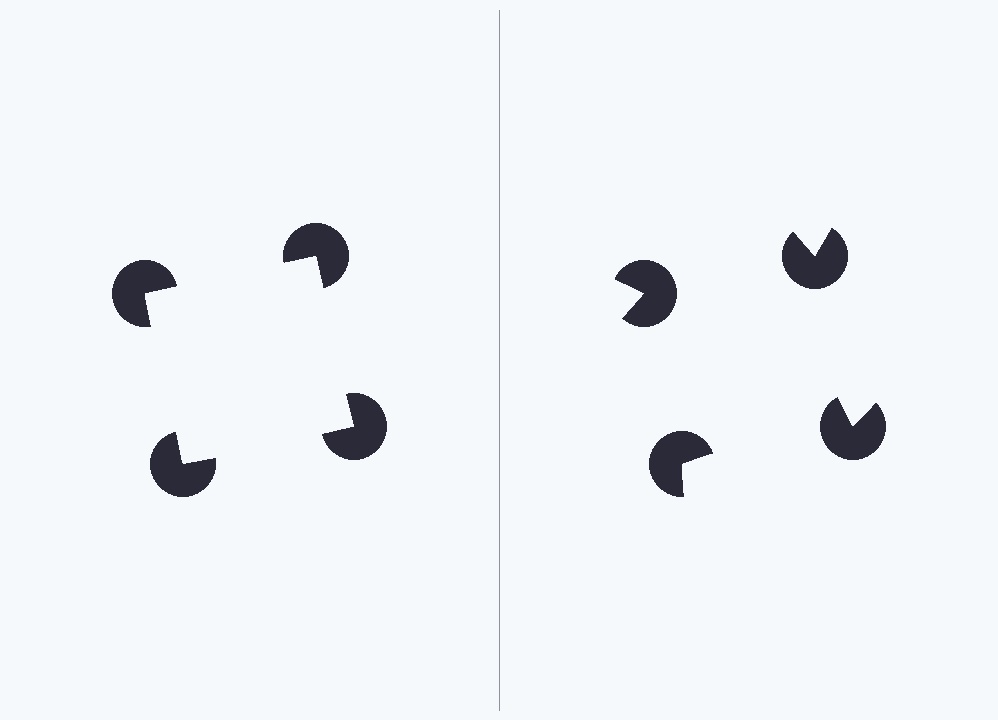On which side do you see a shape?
An illusory square appears on the left side. On the right side the wedge cuts are rotated, so no coherent shape forms.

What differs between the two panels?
The pac-man discs are positioned identically on both sides; only the wedge orientations differ. On the left they align to a square; on the right they are misaligned.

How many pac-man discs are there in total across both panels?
8 — 4 on each side.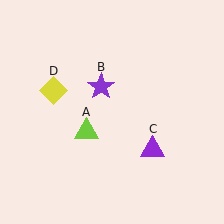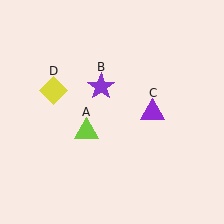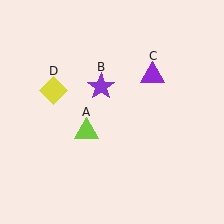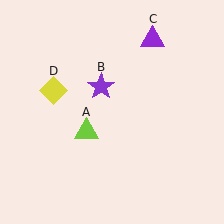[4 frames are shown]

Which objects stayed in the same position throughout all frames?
Lime triangle (object A) and purple star (object B) and yellow diamond (object D) remained stationary.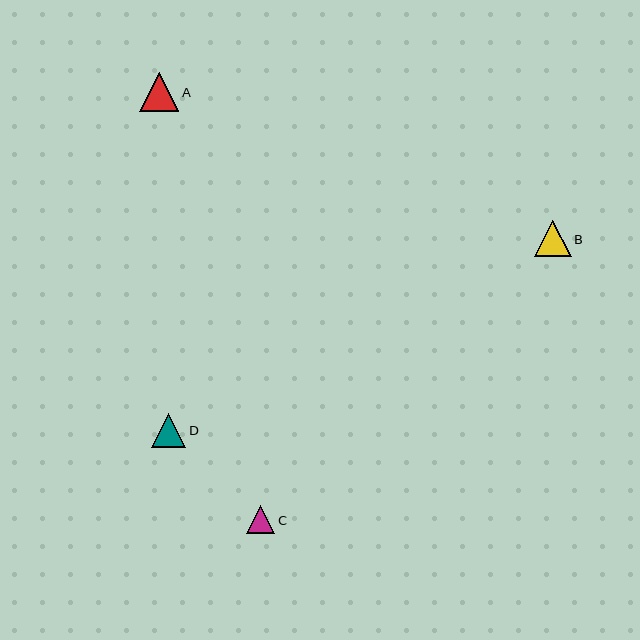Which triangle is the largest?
Triangle A is the largest with a size of approximately 39 pixels.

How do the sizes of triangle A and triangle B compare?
Triangle A and triangle B are approximately the same size.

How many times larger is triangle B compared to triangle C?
Triangle B is approximately 1.3 times the size of triangle C.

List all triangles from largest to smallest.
From largest to smallest: A, B, D, C.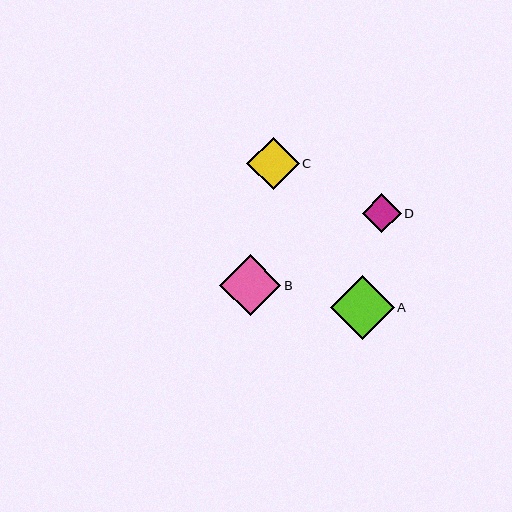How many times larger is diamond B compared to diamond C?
Diamond B is approximately 1.2 times the size of diamond C.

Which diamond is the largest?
Diamond A is the largest with a size of approximately 64 pixels.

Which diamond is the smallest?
Diamond D is the smallest with a size of approximately 39 pixels.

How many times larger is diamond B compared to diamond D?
Diamond B is approximately 1.6 times the size of diamond D.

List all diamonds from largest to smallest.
From largest to smallest: A, B, C, D.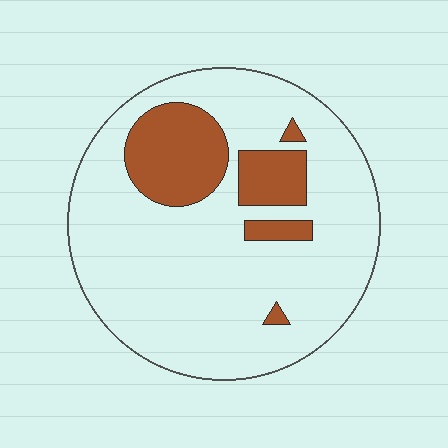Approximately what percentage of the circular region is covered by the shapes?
Approximately 20%.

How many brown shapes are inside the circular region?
5.